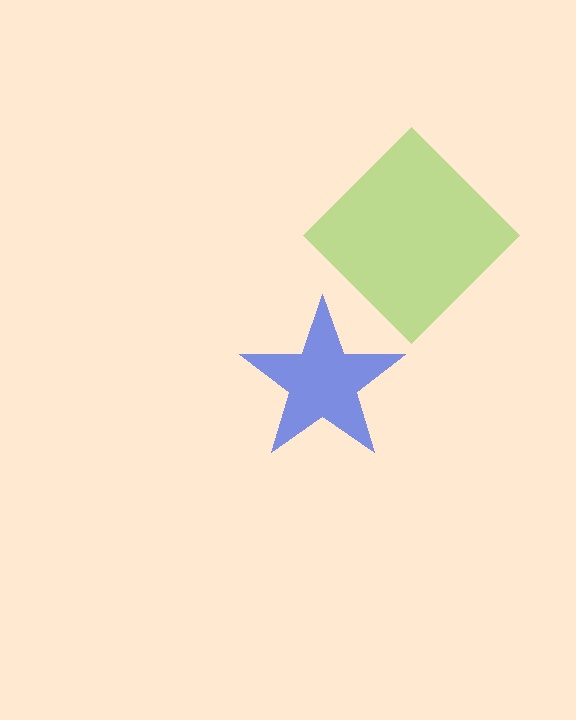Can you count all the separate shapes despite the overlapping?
Yes, there are 2 separate shapes.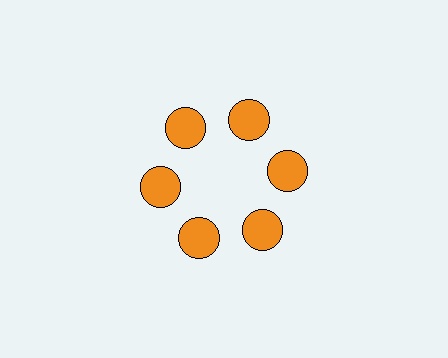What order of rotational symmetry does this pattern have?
This pattern has 6-fold rotational symmetry.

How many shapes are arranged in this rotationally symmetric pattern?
There are 6 shapes, arranged in 6 groups of 1.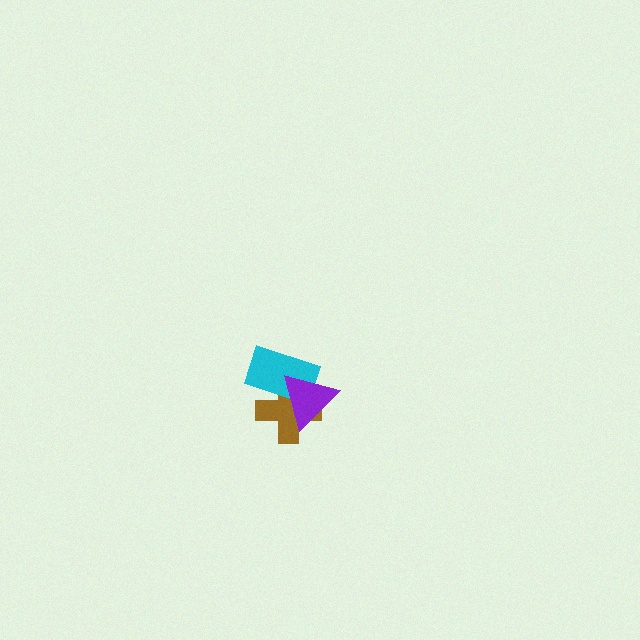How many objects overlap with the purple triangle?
2 objects overlap with the purple triangle.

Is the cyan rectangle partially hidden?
Yes, it is partially covered by another shape.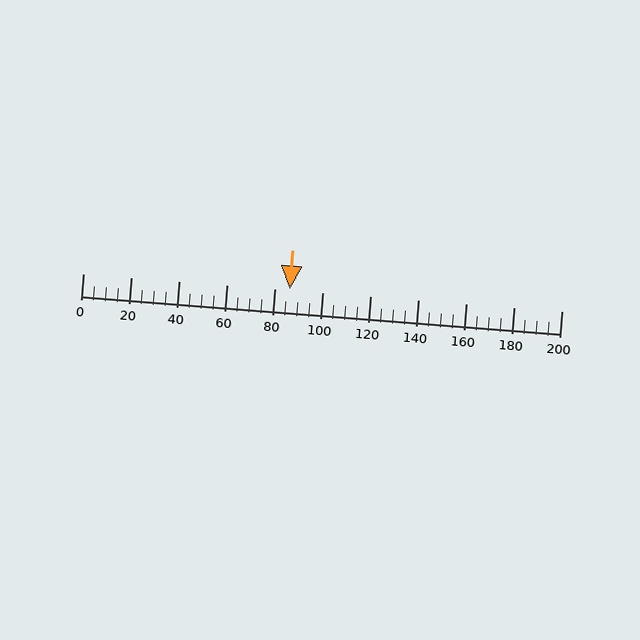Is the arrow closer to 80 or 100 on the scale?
The arrow is closer to 80.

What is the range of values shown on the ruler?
The ruler shows values from 0 to 200.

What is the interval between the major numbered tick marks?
The major tick marks are spaced 20 units apart.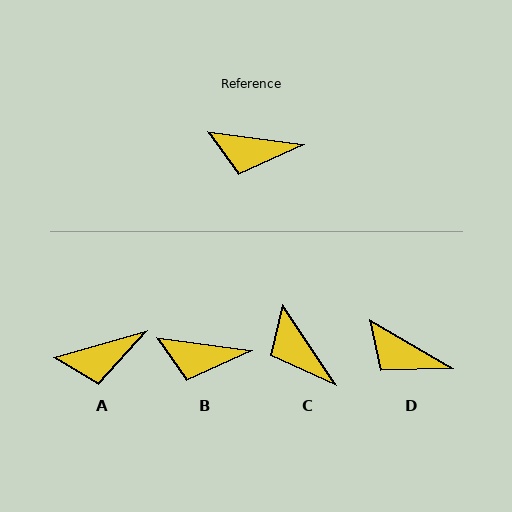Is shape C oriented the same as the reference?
No, it is off by about 48 degrees.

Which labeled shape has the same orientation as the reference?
B.